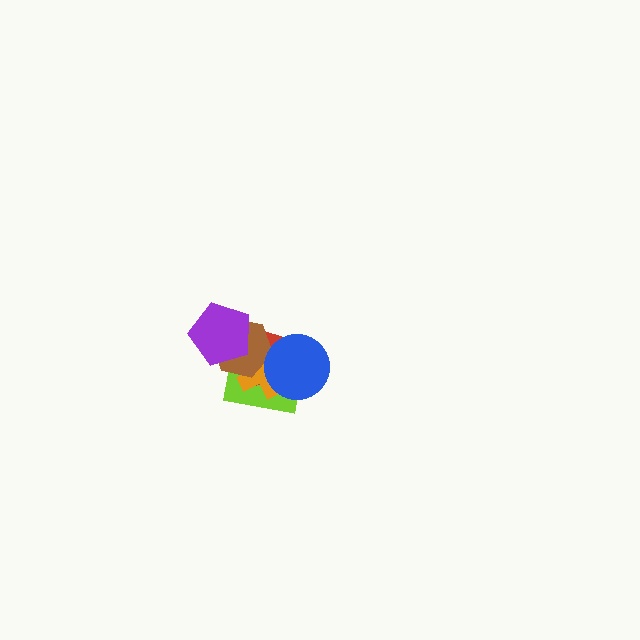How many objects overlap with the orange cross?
4 objects overlap with the orange cross.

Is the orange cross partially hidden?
Yes, it is partially covered by another shape.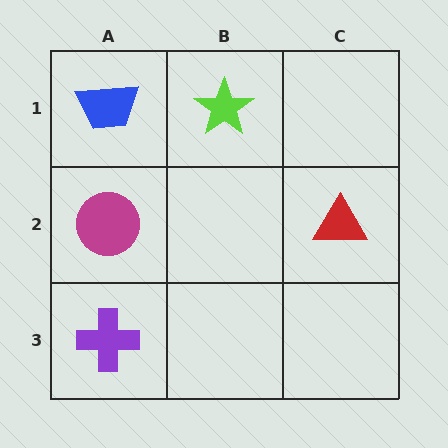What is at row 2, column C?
A red triangle.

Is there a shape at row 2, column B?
No, that cell is empty.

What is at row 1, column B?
A lime star.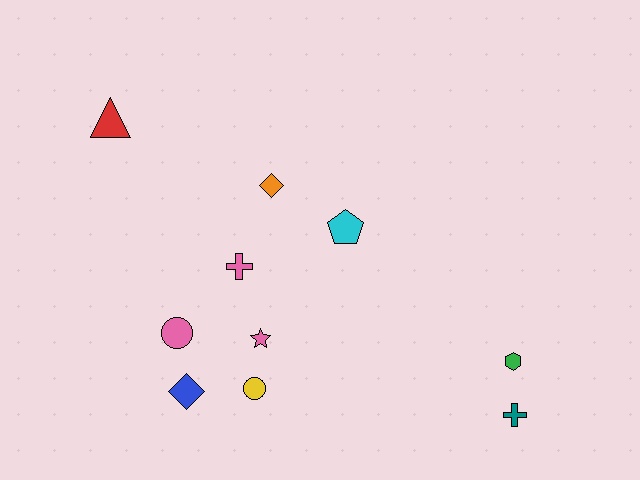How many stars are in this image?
There is 1 star.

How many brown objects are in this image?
There are no brown objects.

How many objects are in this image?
There are 10 objects.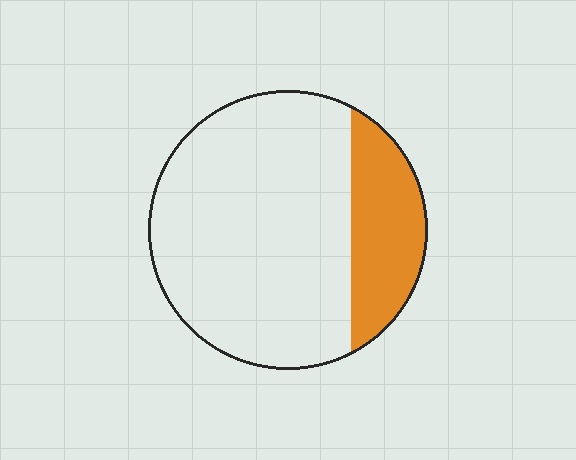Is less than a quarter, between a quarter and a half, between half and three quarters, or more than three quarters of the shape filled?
Less than a quarter.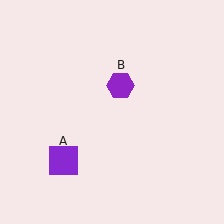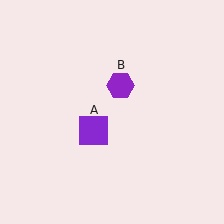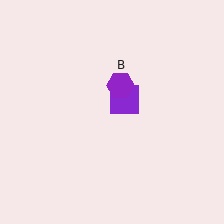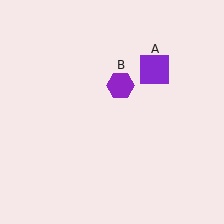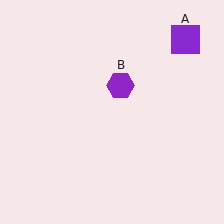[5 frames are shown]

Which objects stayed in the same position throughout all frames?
Purple hexagon (object B) remained stationary.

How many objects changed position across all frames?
1 object changed position: purple square (object A).